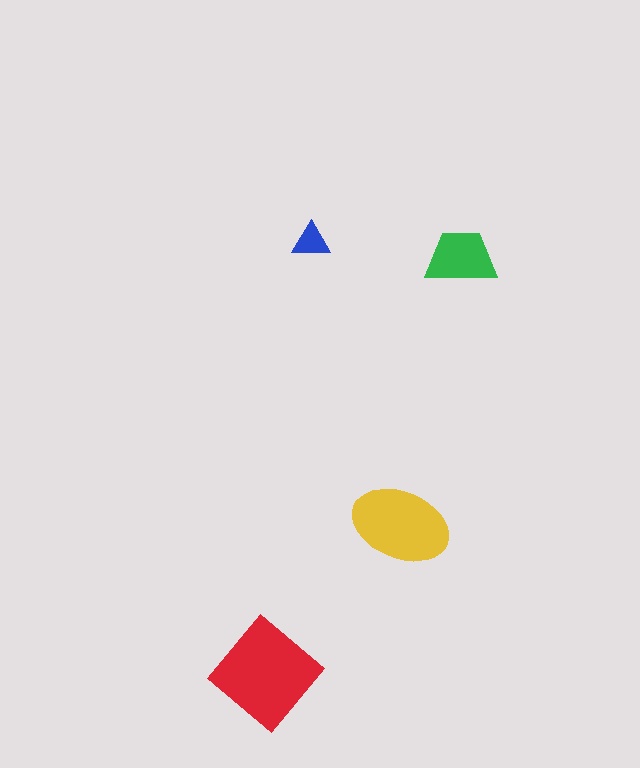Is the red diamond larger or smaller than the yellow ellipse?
Larger.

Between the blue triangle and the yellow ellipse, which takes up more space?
The yellow ellipse.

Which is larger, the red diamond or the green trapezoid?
The red diamond.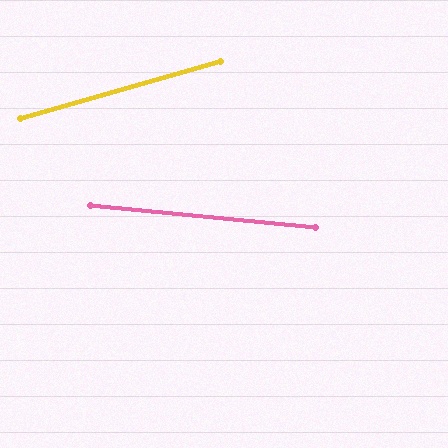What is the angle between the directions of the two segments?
Approximately 22 degrees.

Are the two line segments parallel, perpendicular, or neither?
Neither parallel nor perpendicular — they differ by about 22°.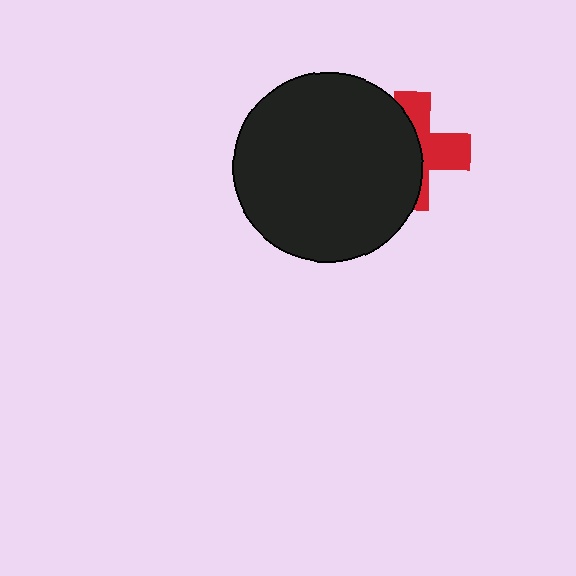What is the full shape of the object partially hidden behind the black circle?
The partially hidden object is a red cross.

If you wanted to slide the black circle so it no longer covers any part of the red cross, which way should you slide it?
Slide it left — that is the most direct way to separate the two shapes.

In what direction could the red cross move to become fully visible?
The red cross could move right. That would shift it out from behind the black circle entirely.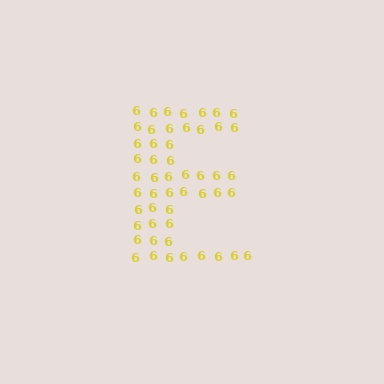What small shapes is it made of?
It is made of small digit 6's.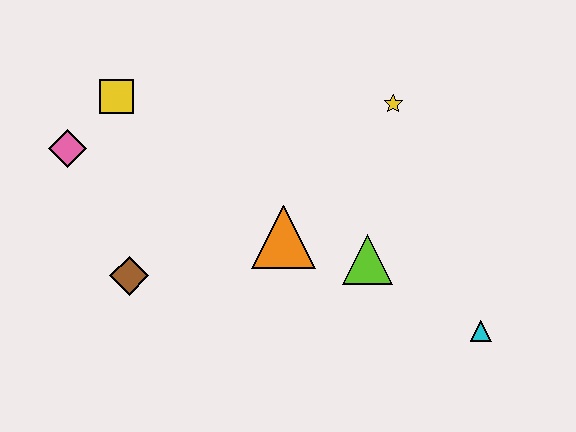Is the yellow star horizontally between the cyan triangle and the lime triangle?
Yes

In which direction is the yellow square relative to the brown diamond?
The yellow square is above the brown diamond.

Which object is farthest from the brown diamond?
The cyan triangle is farthest from the brown diamond.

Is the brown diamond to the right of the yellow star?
No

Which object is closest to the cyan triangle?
The lime triangle is closest to the cyan triangle.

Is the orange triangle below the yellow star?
Yes